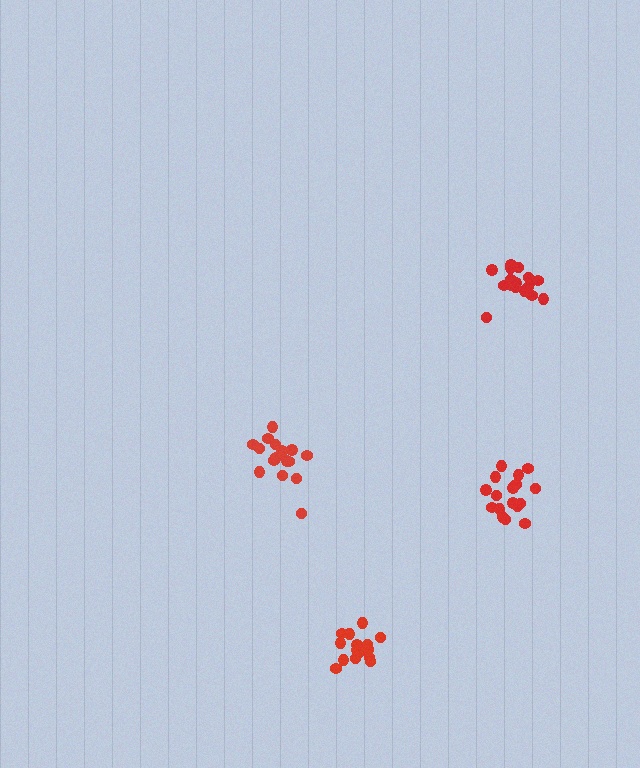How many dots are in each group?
Group 1: 17 dots, Group 2: 17 dots, Group 3: 16 dots, Group 4: 18 dots (68 total).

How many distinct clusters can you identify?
There are 4 distinct clusters.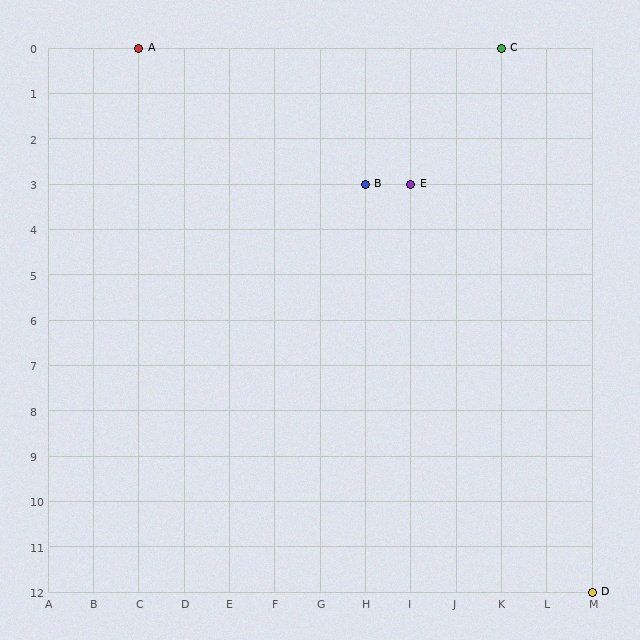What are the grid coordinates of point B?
Point B is at grid coordinates (H, 3).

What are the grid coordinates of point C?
Point C is at grid coordinates (K, 0).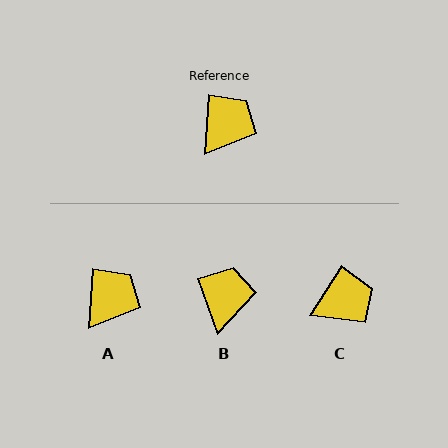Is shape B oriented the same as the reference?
No, it is off by about 25 degrees.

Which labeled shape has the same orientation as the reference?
A.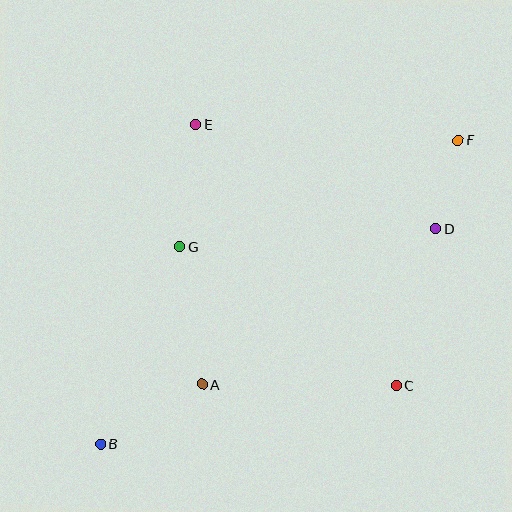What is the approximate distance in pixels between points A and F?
The distance between A and F is approximately 354 pixels.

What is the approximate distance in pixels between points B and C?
The distance between B and C is approximately 302 pixels.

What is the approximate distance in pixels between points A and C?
The distance between A and C is approximately 194 pixels.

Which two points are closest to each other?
Points D and F are closest to each other.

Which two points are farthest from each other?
Points B and F are farthest from each other.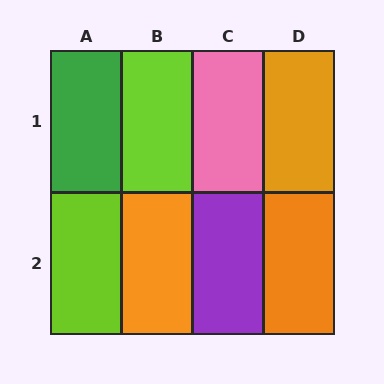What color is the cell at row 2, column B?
Orange.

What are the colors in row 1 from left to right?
Green, lime, pink, orange.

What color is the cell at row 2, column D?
Orange.